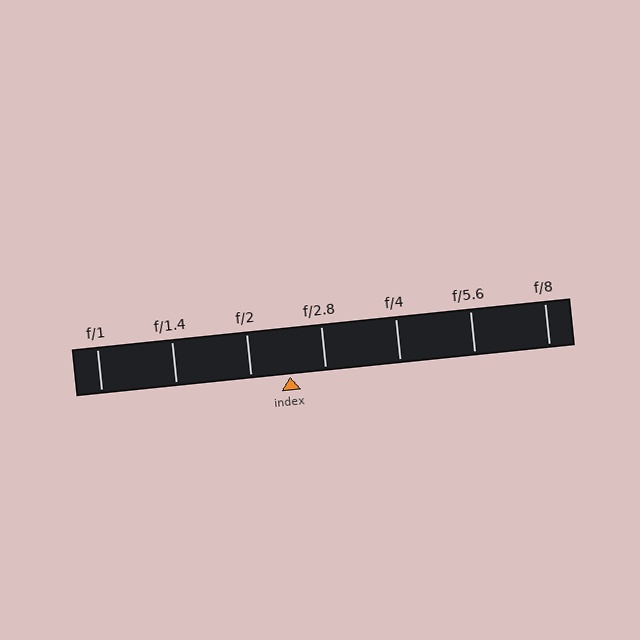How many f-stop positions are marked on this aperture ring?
There are 7 f-stop positions marked.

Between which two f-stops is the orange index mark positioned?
The index mark is between f/2 and f/2.8.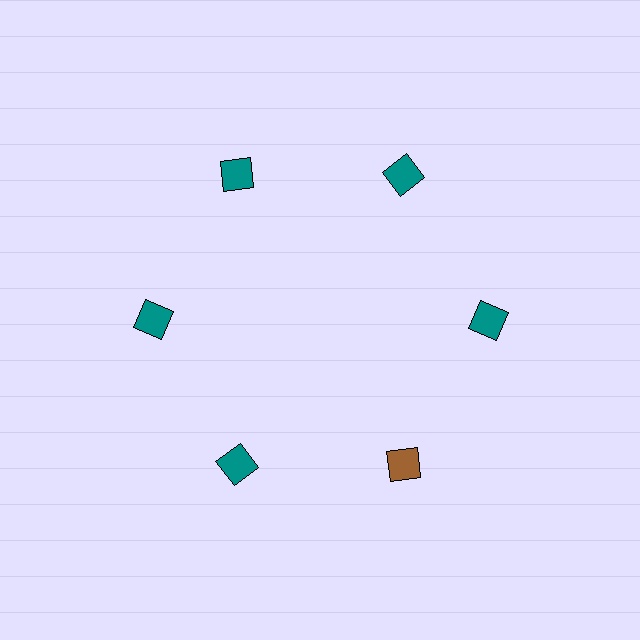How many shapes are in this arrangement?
There are 6 shapes arranged in a ring pattern.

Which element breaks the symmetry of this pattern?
The brown square at roughly the 5 o'clock position breaks the symmetry. All other shapes are teal squares.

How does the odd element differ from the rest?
It has a different color: brown instead of teal.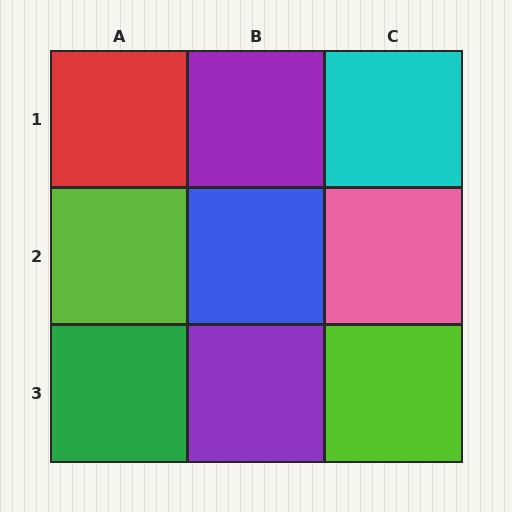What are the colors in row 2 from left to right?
Lime, blue, pink.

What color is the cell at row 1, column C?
Cyan.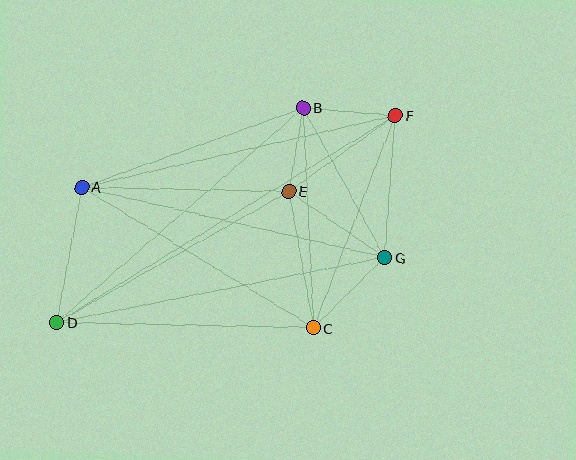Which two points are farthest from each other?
Points D and F are farthest from each other.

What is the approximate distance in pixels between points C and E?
The distance between C and E is approximately 139 pixels.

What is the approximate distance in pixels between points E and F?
The distance between E and F is approximately 131 pixels.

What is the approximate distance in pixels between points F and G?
The distance between F and G is approximately 143 pixels.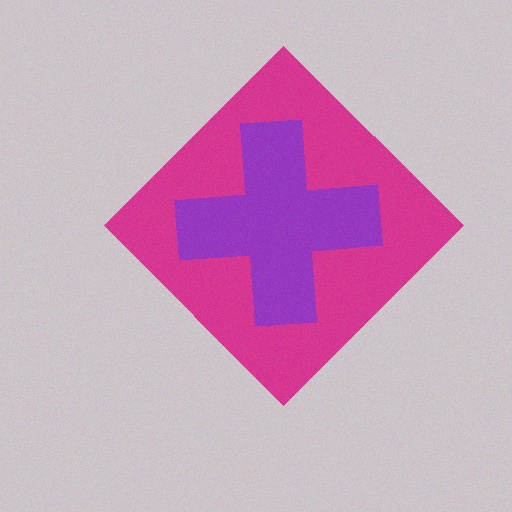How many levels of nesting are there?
2.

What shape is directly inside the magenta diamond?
The purple cross.